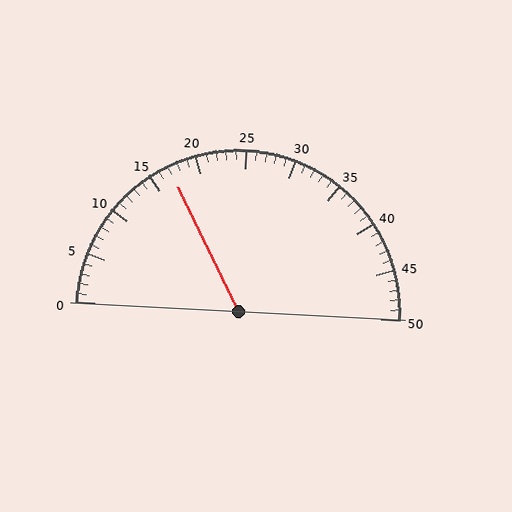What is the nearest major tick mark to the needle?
The nearest major tick mark is 15.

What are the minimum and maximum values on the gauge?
The gauge ranges from 0 to 50.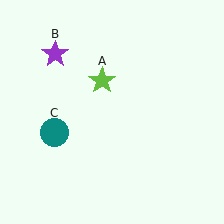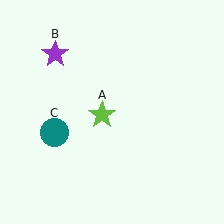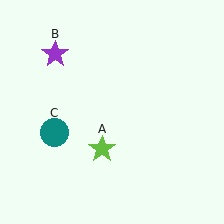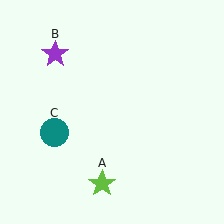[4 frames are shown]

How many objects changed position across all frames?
1 object changed position: lime star (object A).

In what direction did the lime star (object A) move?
The lime star (object A) moved down.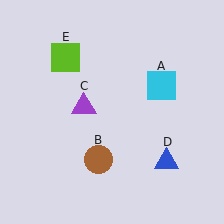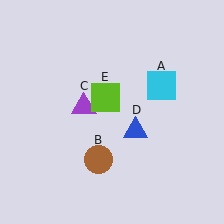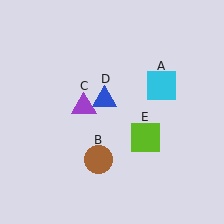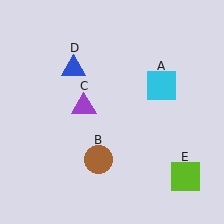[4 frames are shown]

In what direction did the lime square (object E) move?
The lime square (object E) moved down and to the right.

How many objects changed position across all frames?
2 objects changed position: blue triangle (object D), lime square (object E).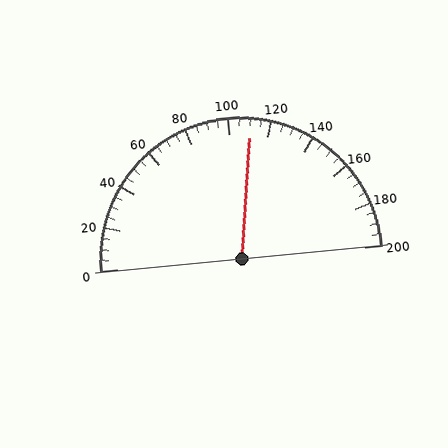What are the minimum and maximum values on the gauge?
The gauge ranges from 0 to 200.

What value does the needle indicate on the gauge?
The needle indicates approximately 110.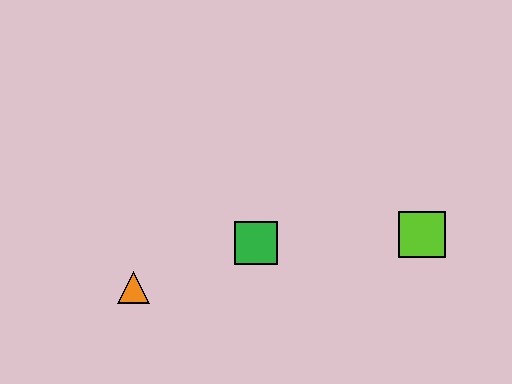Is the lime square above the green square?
Yes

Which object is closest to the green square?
The orange triangle is closest to the green square.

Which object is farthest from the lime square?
The orange triangle is farthest from the lime square.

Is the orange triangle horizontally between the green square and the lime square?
No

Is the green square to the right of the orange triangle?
Yes